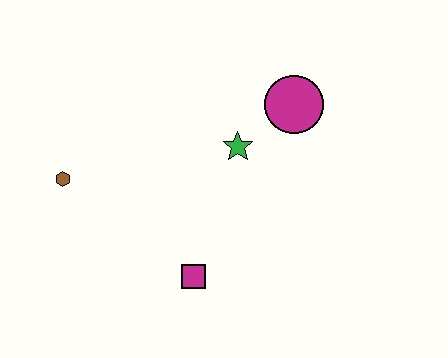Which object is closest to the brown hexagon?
The magenta square is closest to the brown hexagon.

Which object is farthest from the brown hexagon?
The magenta circle is farthest from the brown hexagon.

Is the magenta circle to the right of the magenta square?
Yes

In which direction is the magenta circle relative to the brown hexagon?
The magenta circle is to the right of the brown hexagon.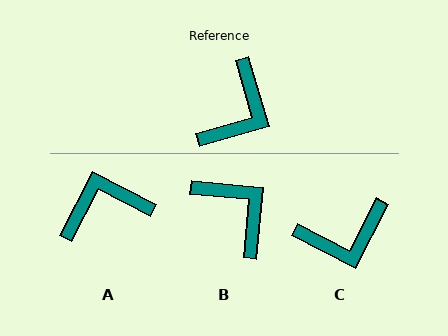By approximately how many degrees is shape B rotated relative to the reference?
Approximately 68 degrees counter-clockwise.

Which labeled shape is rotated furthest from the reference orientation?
A, about 136 degrees away.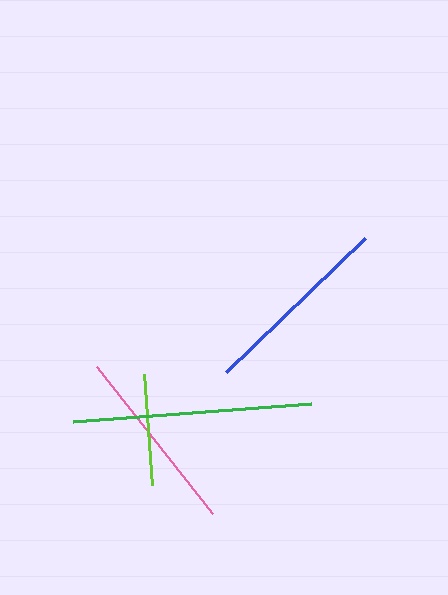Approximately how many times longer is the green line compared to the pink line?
The green line is approximately 1.3 times the length of the pink line.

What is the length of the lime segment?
The lime segment is approximately 111 pixels long.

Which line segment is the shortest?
The lime line is the shortest at approximately 111 pixels.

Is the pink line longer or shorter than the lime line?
The pink line is longer than the lime line.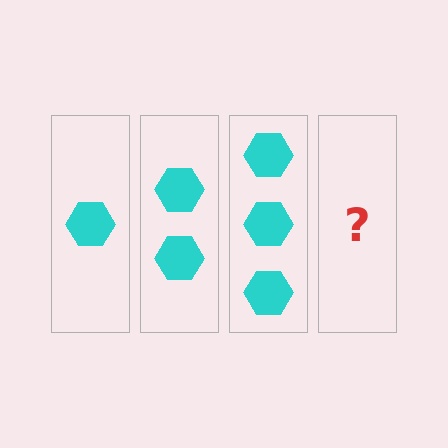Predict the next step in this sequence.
The next step is 4 hexagons.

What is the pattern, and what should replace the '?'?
The pattern is that each step adds one more hexagon. The '?' should be 4 hexagons.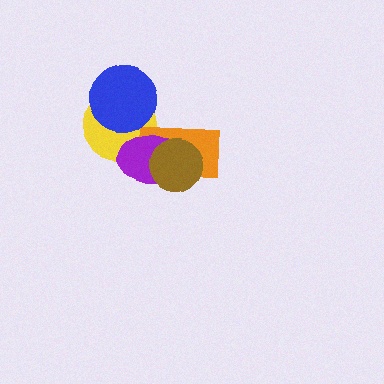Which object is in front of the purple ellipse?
The brown circle is in front of the purple ellipse.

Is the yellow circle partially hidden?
Yes, it is partially covered by another shape.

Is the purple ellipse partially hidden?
Yes, it is partially covered by another shape.